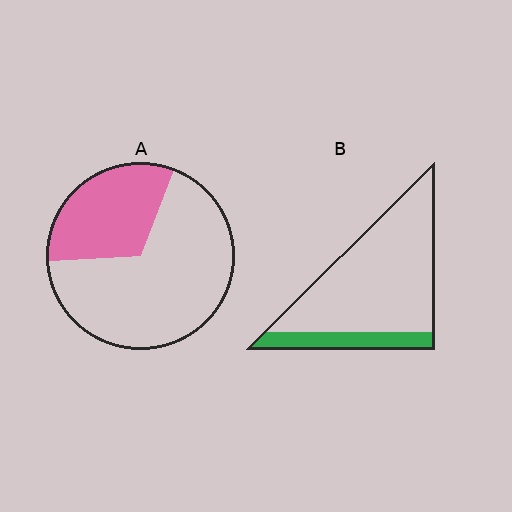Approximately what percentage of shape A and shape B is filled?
A is approximately 30% and B is approximately 20%.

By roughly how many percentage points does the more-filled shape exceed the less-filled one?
By roughly 15 percentage points (A over B).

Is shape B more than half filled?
No.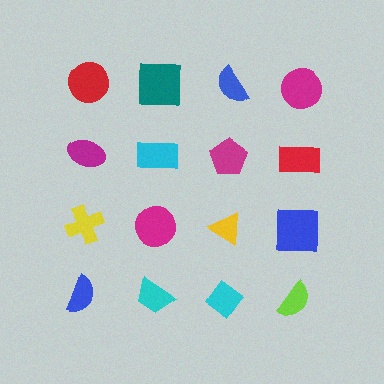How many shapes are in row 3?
4 shapes.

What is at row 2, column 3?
A magenta pentagon.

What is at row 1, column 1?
A red circle.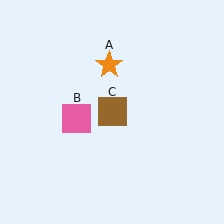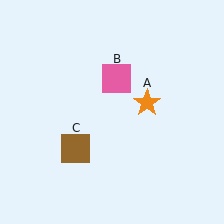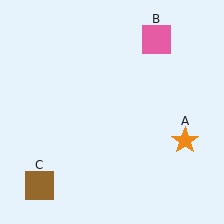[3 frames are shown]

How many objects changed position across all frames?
3 objects changed position: orange star (object A), pink square (object B), brown square (object C).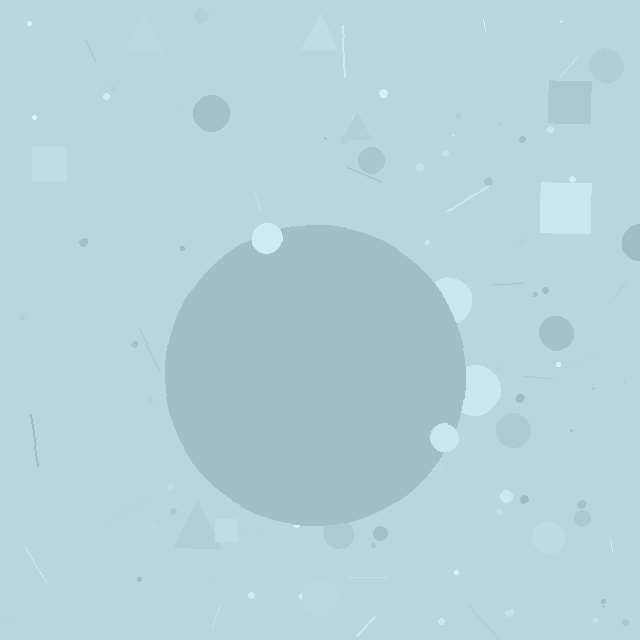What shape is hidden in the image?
A circle is hidden in the image.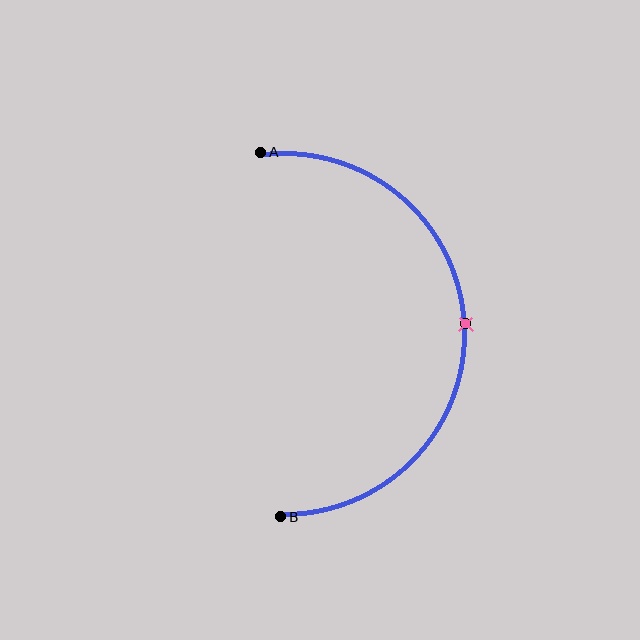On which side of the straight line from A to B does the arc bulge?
The arc bulges to the right of the straight line connecting A and B.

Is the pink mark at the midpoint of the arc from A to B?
Yes. The pink mark lies on the arc at equal arc-length from both A and B — it is the arc midpoint.